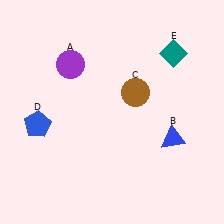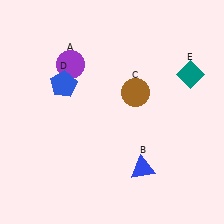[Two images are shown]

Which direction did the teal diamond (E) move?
The teal diamond (E) moved down.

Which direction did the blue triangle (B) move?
The blue triangle (B) moved left.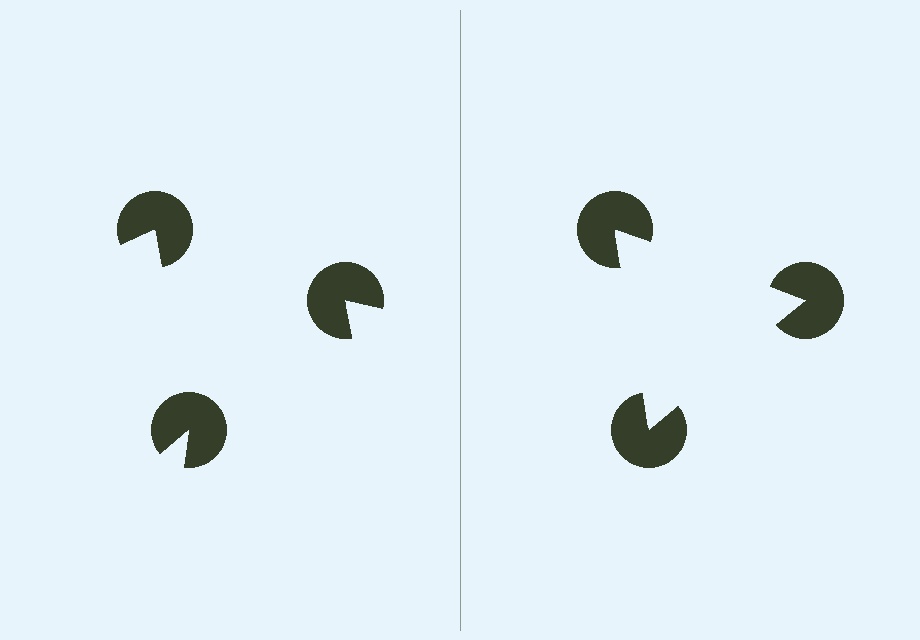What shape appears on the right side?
An illusory triangle.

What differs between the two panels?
The pac-man discs are positioned identically on both sides; only the wedge orientations differ. On the right they align to a triangle; on the left they are misaligned.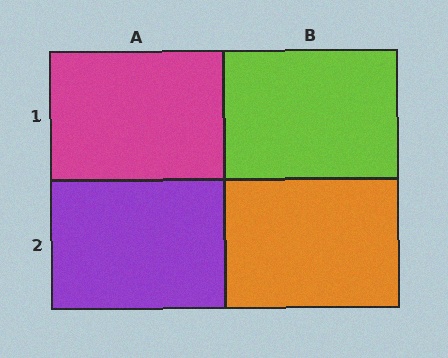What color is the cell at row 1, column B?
Lime.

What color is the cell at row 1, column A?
Magenta.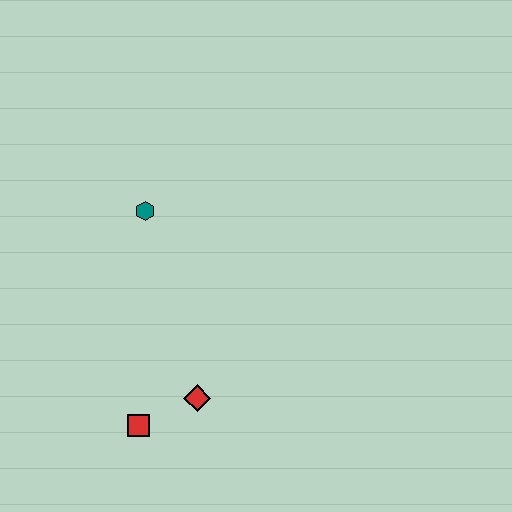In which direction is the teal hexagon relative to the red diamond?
The teal hexagon is above the red diamond.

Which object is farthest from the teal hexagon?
The red square is farthest from the teal hexagon.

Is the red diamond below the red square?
No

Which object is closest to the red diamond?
The red square is closest to the red diamond.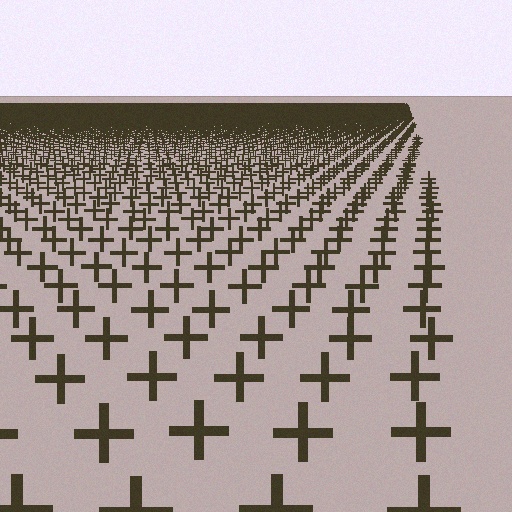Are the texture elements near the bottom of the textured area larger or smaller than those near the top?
Larger. Near the bottom, elements are closer to the viewer and appear at a bigger on-screen size.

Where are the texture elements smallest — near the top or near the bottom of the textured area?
Near the top.